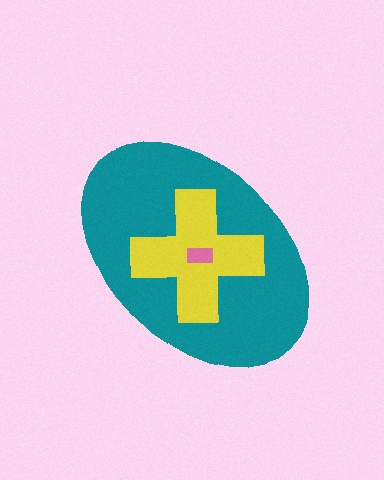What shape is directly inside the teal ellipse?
The yellow cross.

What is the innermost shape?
The pink rectangle.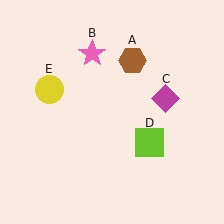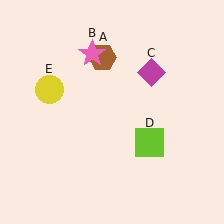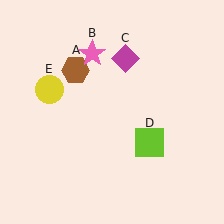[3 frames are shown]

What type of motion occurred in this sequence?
The brown hexagon (object A), magenta diamond (object C) rotated counterclockwise around the center of the scene.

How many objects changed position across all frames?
2 objects changed position: brown hexagon (object A), magenta diamond (object C).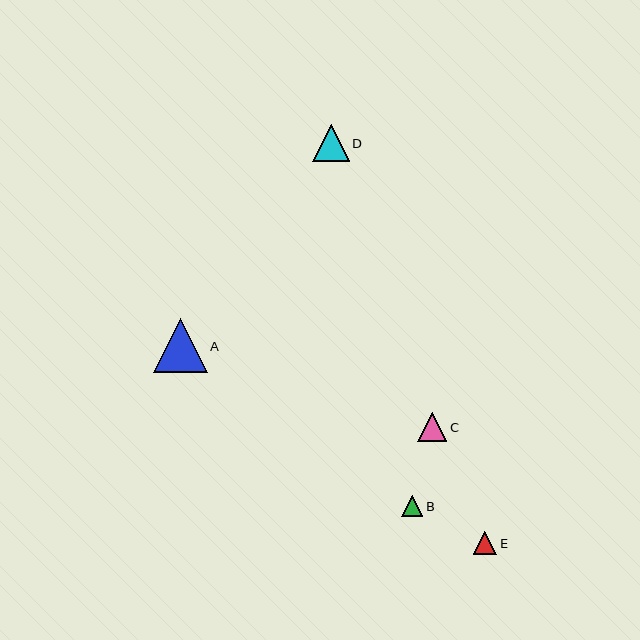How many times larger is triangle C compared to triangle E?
Triangle C is approximately 1.2 times the size of triangle E.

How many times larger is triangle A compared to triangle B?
Triangle A is approximately 2.5 times the size of triangle B.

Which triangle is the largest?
Triangle A is the largest with a size of approximately 54 pixels.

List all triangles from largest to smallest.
From largest to smallest: A, D, C, E, B.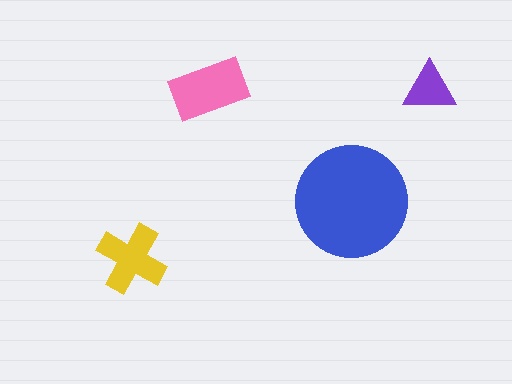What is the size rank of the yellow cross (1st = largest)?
3rd.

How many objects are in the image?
There are 4 objects in the image.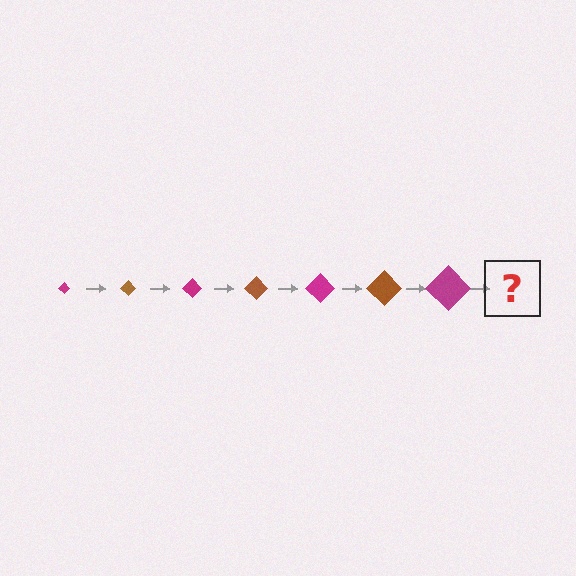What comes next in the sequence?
The next element should be a brown diamond, larger than the previous one.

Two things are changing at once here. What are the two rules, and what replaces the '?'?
The two rules are that the diamond grows larger each step and the color cycles through magenta and brown. The '?' should be a brown diamond, larger than the previous one.